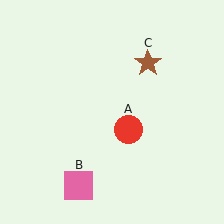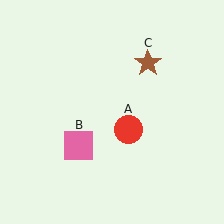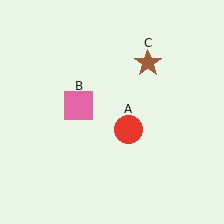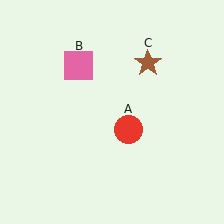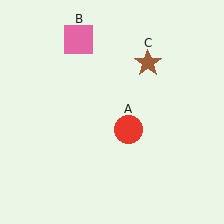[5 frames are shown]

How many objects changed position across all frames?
1 object changed position: pink square (object B).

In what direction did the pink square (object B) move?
The pink square (object B) moved up.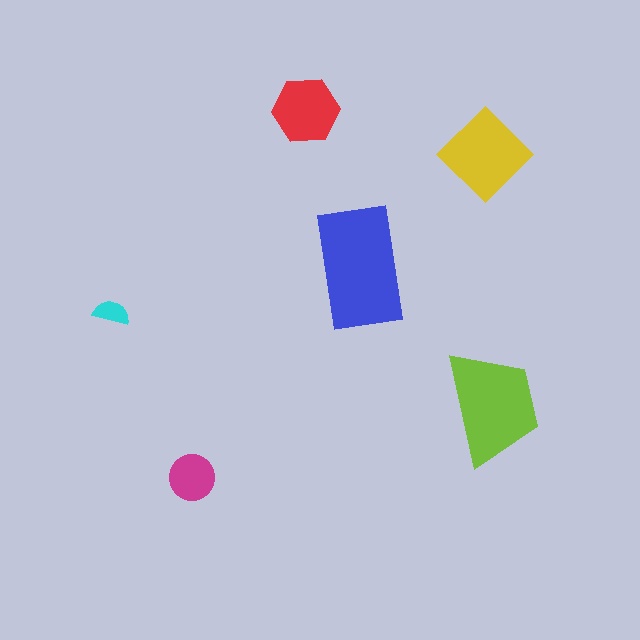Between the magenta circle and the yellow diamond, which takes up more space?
The yellow diamond.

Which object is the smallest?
The cyan semicircle.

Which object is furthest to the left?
The cyan semicircle is leftmost.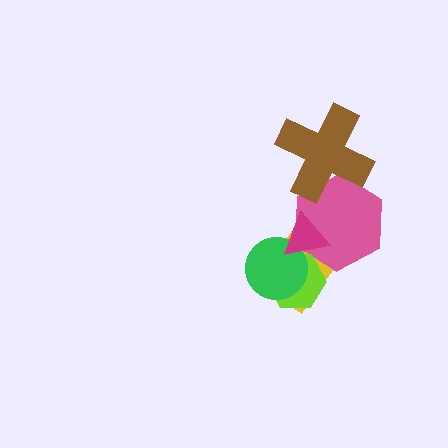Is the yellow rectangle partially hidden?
Yes, it is partially covered by another shape.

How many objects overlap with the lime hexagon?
3 objects overlap with the lime hexagon.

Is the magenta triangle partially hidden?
No, no other shape covers it.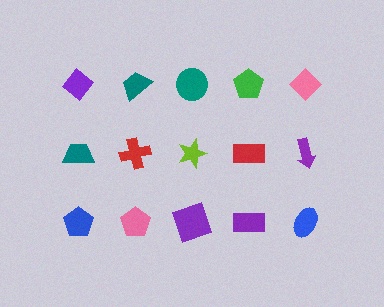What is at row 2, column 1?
A teal trapezoid.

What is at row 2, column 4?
A red rectangle.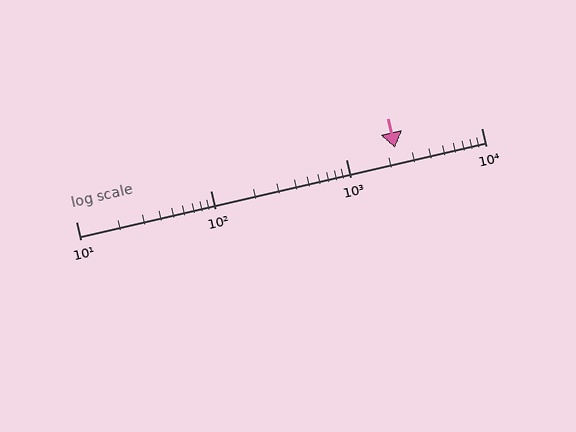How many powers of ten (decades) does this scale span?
The scale spans 3 decades, from 10 to 10000.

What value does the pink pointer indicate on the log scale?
The pointer indicates approximately 2300.